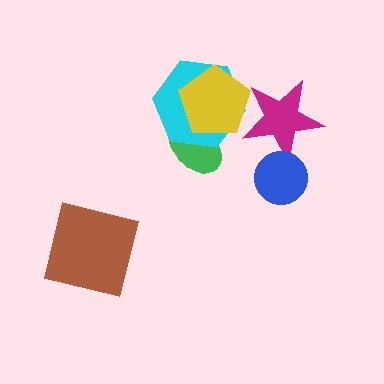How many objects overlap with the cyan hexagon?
2 objects overlap with the cyan hexagon.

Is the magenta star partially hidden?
Yes, it is partially covered by another shape.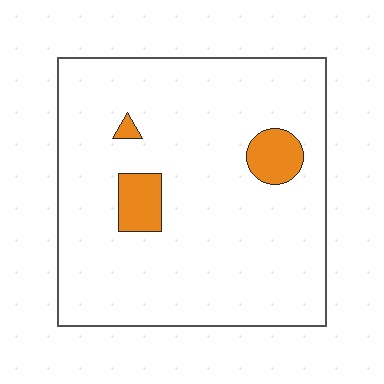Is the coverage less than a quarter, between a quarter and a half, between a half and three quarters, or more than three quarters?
Less than a quarter.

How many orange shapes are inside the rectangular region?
3.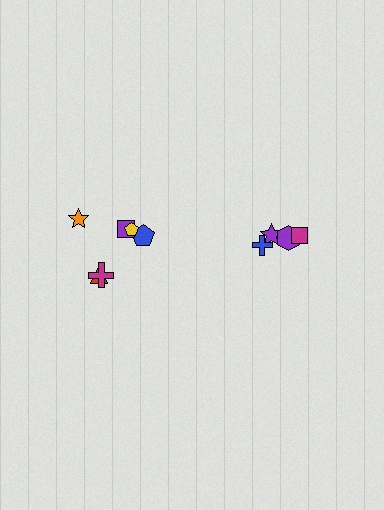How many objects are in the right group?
There are 4 objects.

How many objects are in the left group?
There are 6 objects.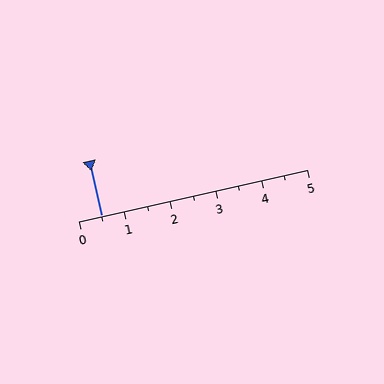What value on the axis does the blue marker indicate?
The marker indicates approximately 0.5.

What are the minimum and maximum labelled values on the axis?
The axis runs from 0 to 5.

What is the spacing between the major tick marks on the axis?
The major ticks are spaced 1 apart.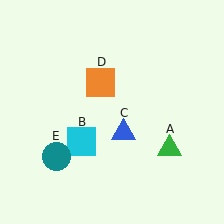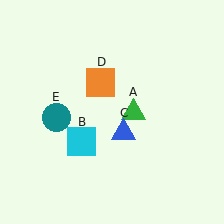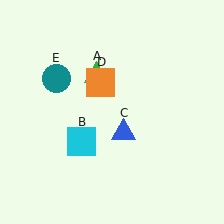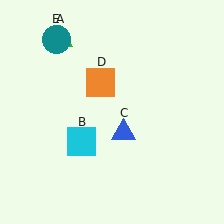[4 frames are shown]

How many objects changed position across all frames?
2 objects changed position: green triangle (object A), teal circle (object E).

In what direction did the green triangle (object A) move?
The green triangle (object A) moved up and to the left.